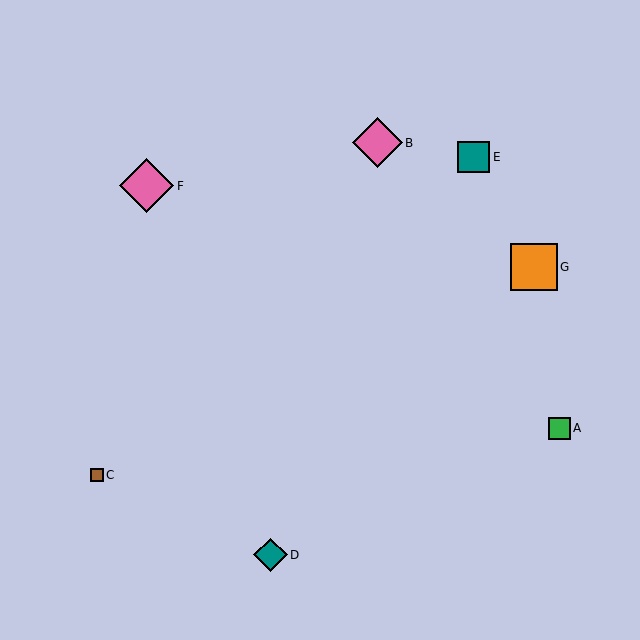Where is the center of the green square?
The center of the green square is at (559, 428).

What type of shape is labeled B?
Shape B is a pink diamond.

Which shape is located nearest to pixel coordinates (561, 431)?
The green square (labeled A) at (559, 428) is nearest to that location.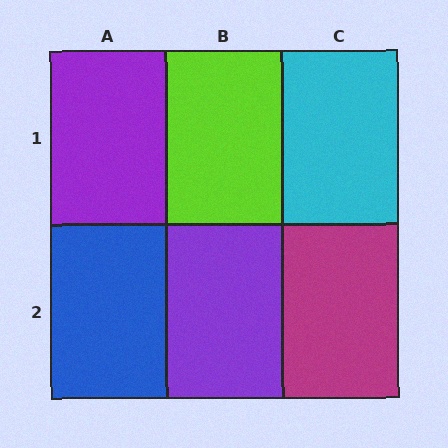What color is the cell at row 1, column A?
Purple.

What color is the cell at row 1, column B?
Lime.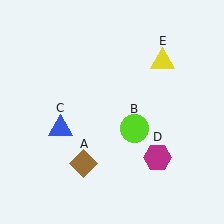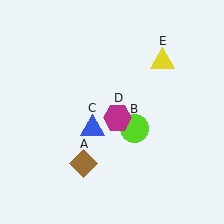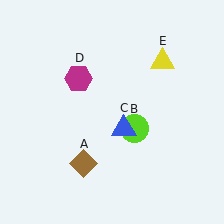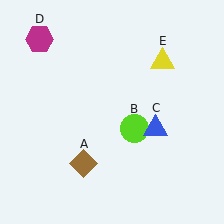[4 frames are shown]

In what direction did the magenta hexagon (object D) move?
The magenta hexagon (object D) moved up and to the left.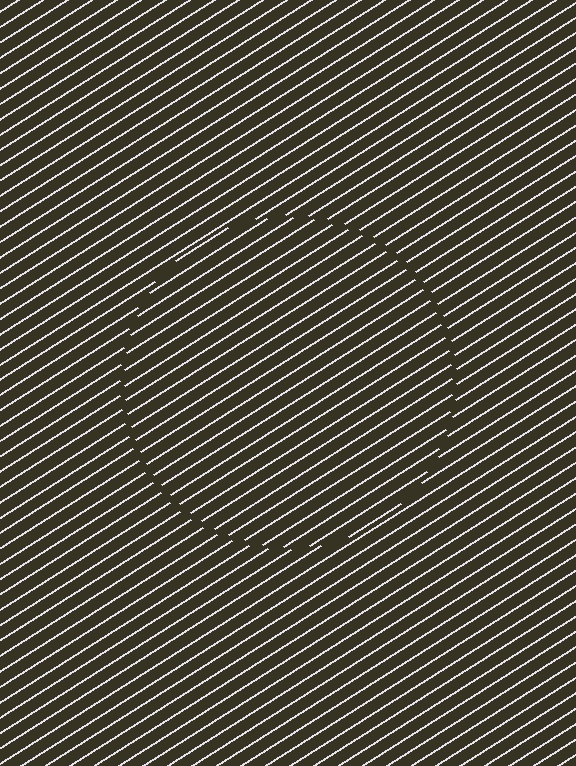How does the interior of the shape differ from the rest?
The interior of the shape contains the same grating, shifted by half a period — the contour is defined by the phase discontinuity where line-ends from the inner and outer gratings abut.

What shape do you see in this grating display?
An illusory circle. The interior of the shape contains the same grating, shifted by half a period — the contour is defined by the phase discontinuity where line-ends from the inner and outer gratings abut.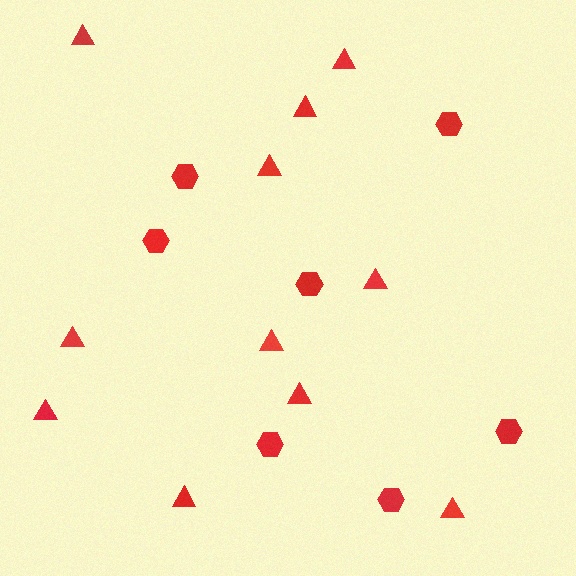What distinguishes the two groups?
There are 2 groups: one group of triangles (11) and one group of hexagons (7).